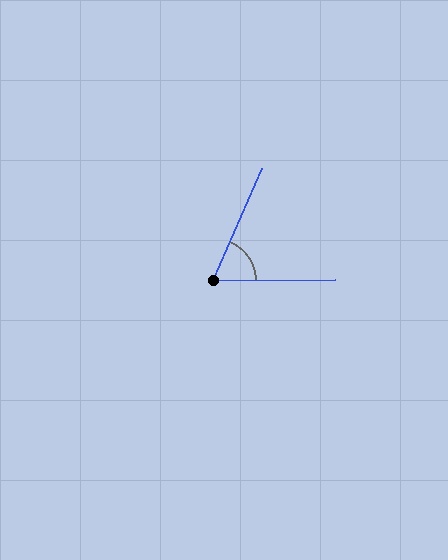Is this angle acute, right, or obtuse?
It is acute.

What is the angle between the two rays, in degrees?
Approximately 66 degrees.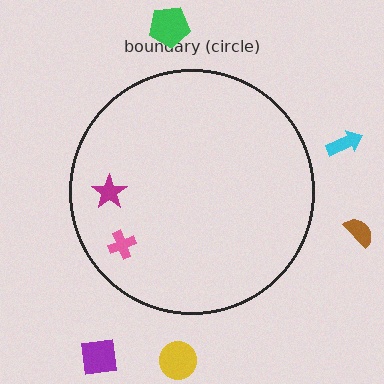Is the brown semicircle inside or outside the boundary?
Outside.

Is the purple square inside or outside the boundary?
Outside.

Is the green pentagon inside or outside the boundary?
Outside.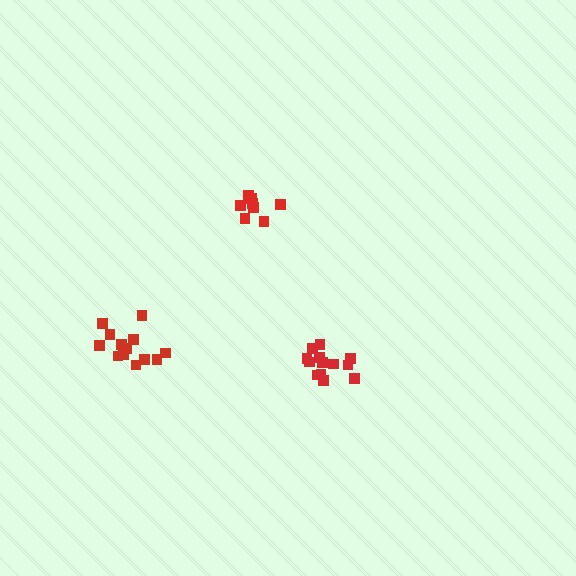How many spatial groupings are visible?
There are 3 spatial groupings.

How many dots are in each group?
Group 1: 8 dots, Group 2: 13 dots, Group 3: 13 dots (34 total).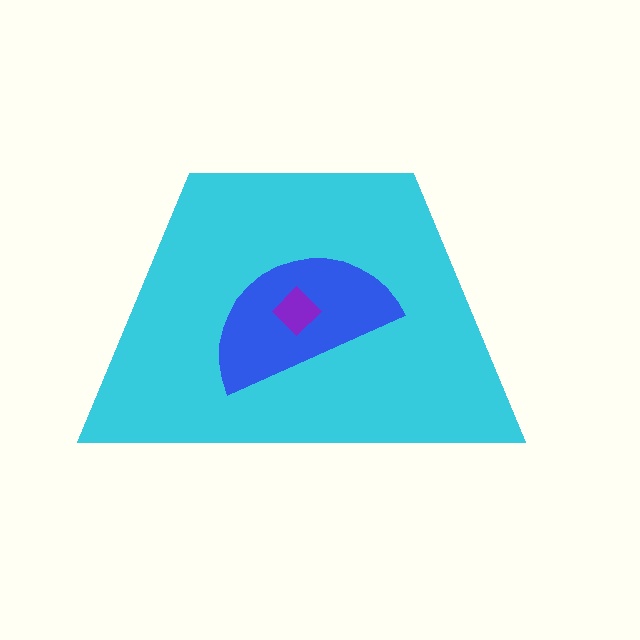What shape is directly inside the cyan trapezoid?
The blue semicircle.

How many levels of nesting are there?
3.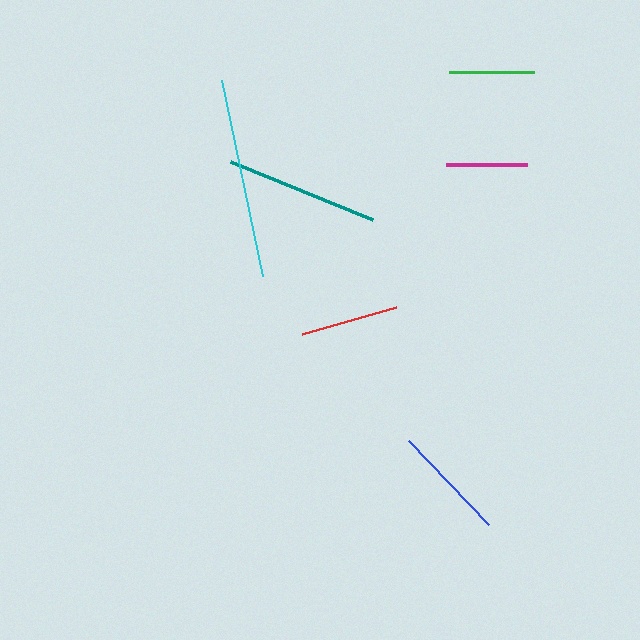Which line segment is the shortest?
The magenta line is the shortest at approximately 82 pixels.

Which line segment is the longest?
The cyan line is the longest at approximately 201 pixels.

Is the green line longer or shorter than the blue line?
The blue line is longer than the green line.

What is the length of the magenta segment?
The magenta segment is approximately 82 pixels long.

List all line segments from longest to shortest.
From longest to shortest: cyan, teal, blue, red, green, magenta.